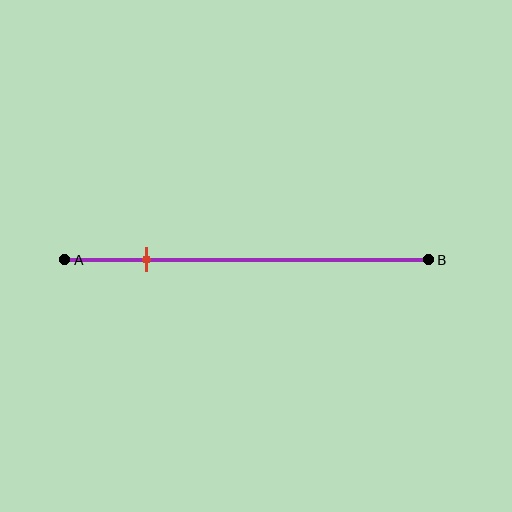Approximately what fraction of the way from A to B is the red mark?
The red mark is approximately 25% of the way from A to B.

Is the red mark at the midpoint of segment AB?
No, the mark is at about 25% from A, not at the 50% midpoint.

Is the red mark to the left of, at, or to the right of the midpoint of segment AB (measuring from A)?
The red mark is to the left of the midpoint of segment AB.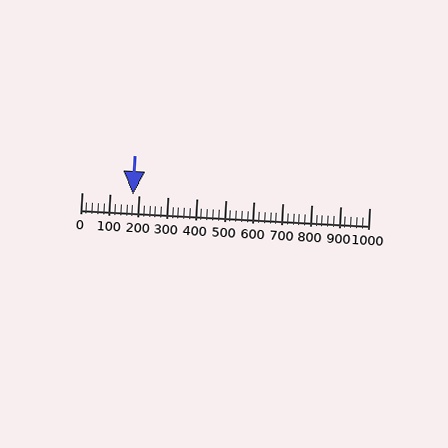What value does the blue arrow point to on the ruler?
The blue arrow points to approximately 180.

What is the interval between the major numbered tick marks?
The major tick marks are spaced 100 units apart.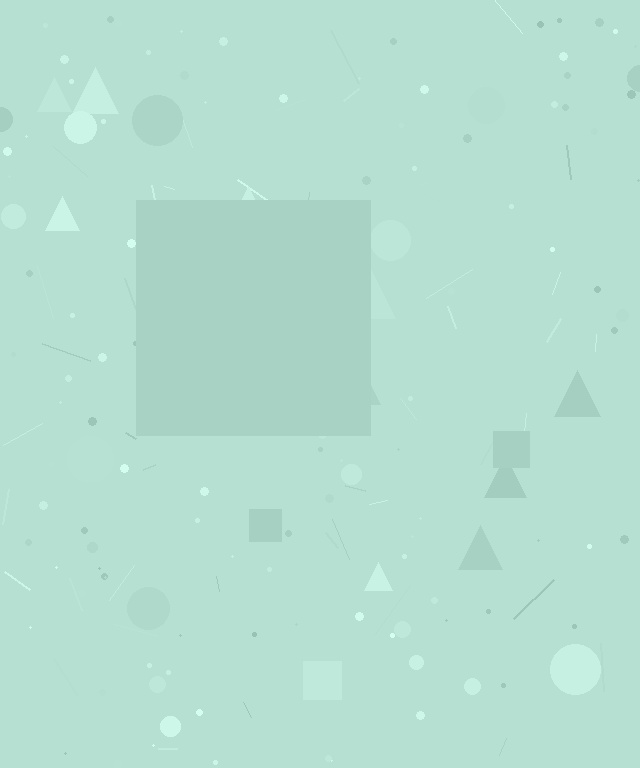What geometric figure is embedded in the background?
A square is embedded in the background.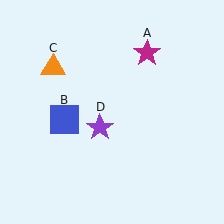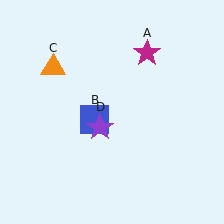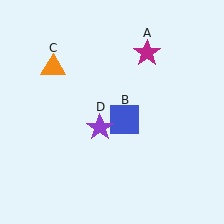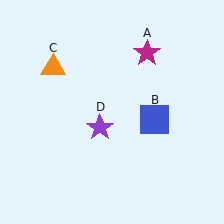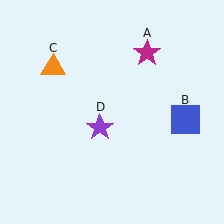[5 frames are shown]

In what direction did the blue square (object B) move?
The blue square (object B) moved right.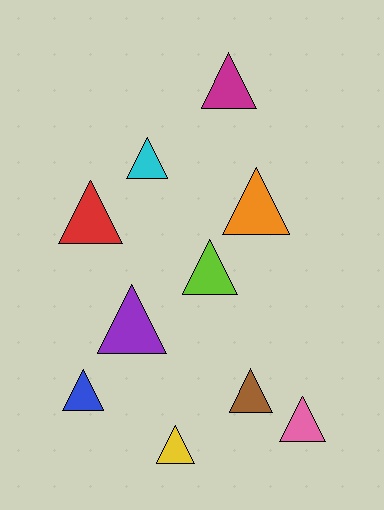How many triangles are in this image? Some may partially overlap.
There are 10 triangles.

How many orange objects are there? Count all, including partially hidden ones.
There is 1 orange object.